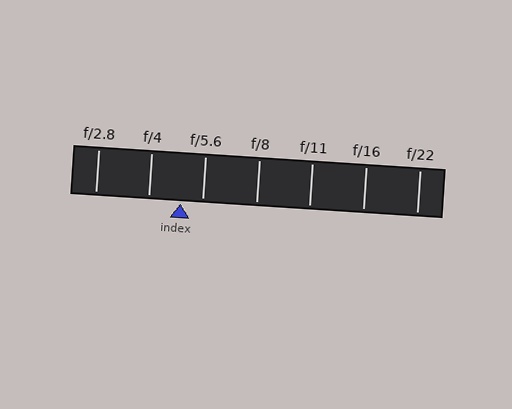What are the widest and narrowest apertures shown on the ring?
The widest aperture shown is f/2.8 and the narrowest is f/22.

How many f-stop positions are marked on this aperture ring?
There are 7 f-stop positions marked.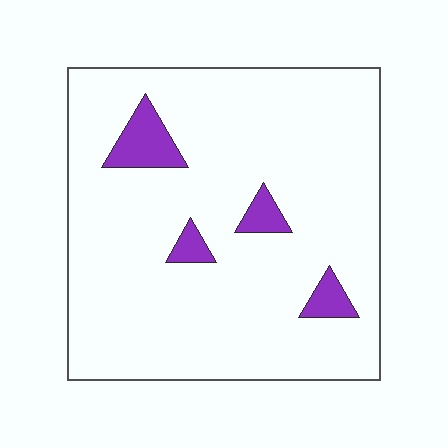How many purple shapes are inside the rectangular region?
4.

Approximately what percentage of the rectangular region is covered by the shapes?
Approximately 10%.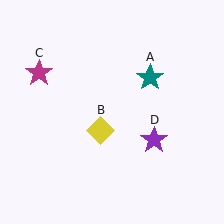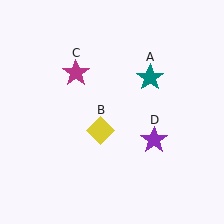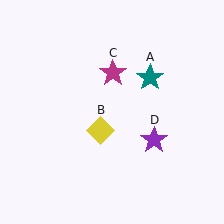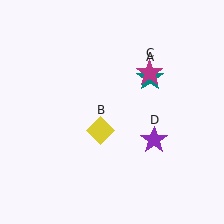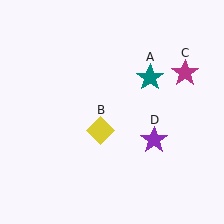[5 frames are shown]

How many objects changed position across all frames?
1 object changed position: magenta star (object C).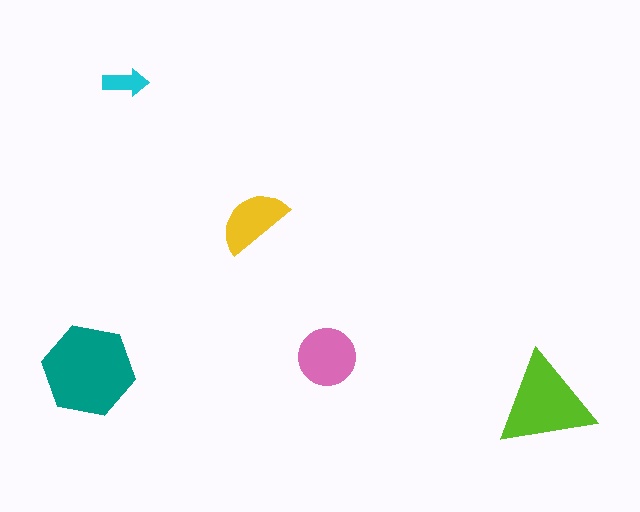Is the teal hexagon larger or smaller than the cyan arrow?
Larger.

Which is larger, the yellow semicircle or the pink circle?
The pink circle.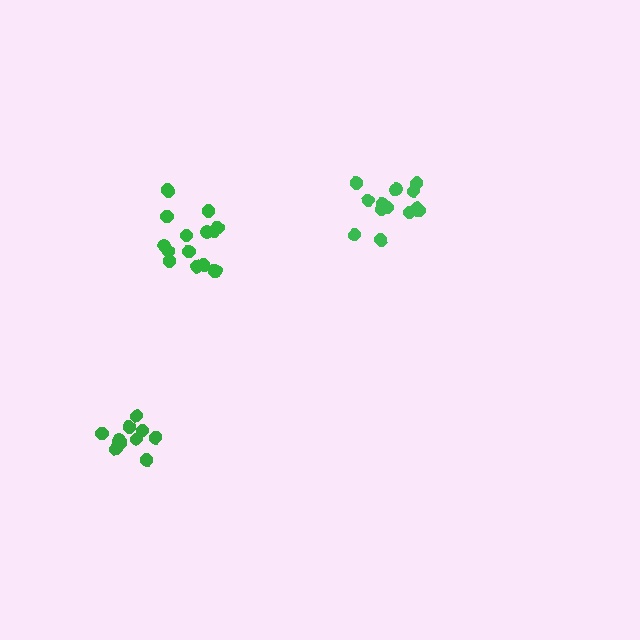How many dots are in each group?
Group 1: 17 dots, Group 2: 13 dots, Group 3: 11 dots (41 total).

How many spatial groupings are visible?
There are 3 spatial groupings.